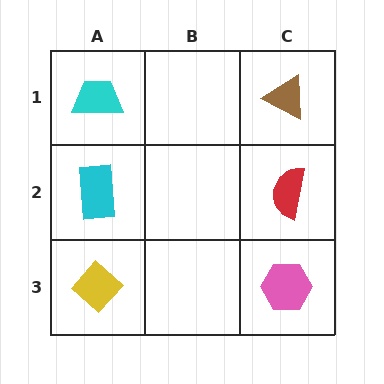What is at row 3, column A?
A yellow diamond.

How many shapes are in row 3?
2 shapes.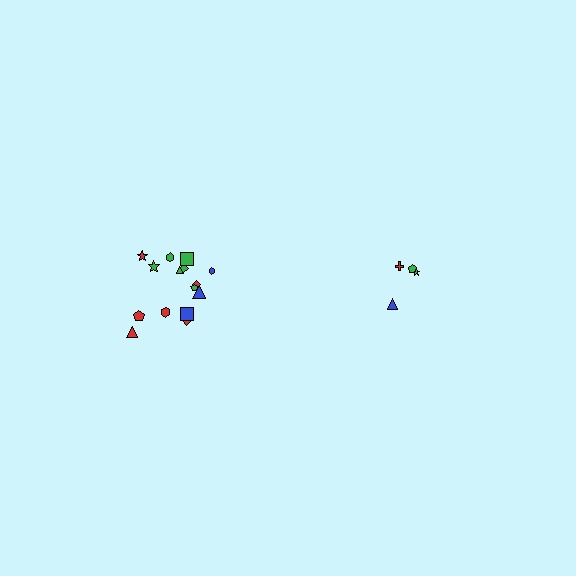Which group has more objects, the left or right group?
The left group.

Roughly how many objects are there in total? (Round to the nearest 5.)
Roughly 20 objects in total.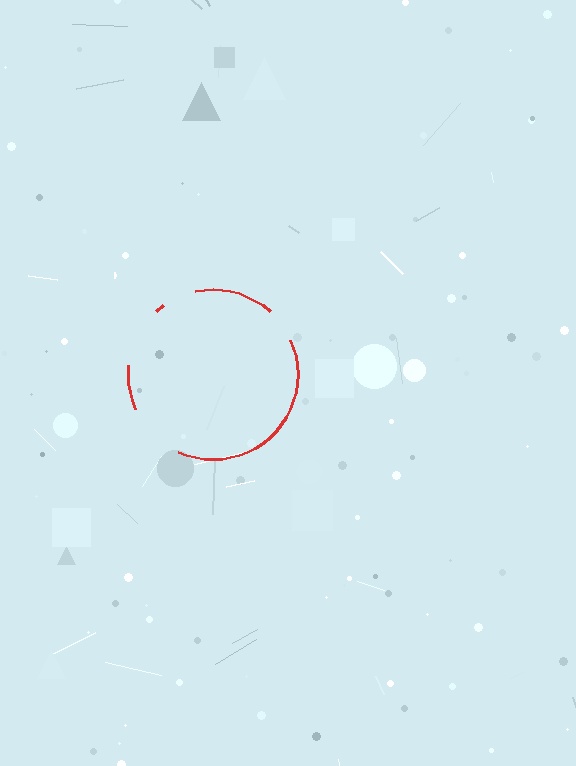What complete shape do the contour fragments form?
The contour fragments form a circle.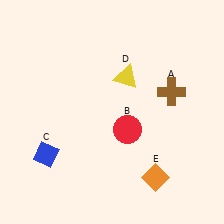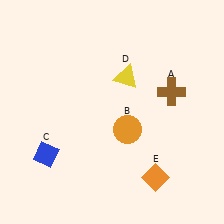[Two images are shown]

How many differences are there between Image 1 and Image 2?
There is 1 difference between the two images.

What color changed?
The circle (B) changed from red in Image 1 to orange in Image 2.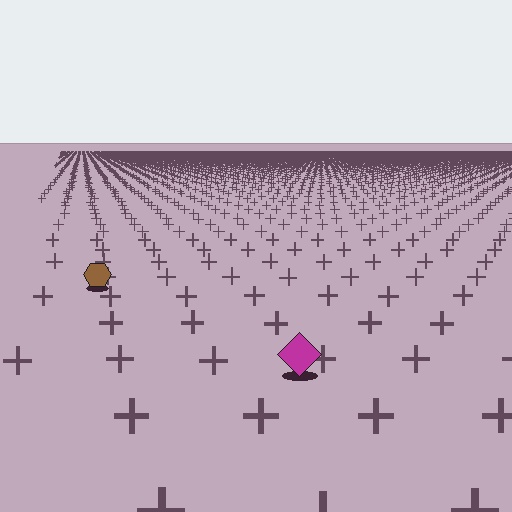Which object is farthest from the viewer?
The brown hexagon is farthest from the viewer. It appears smaller and the ground texture around it is denser.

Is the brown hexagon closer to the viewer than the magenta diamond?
No. The magenta diamond is closer — you can tell from the texture gradient: the ground texture is coarser near it.